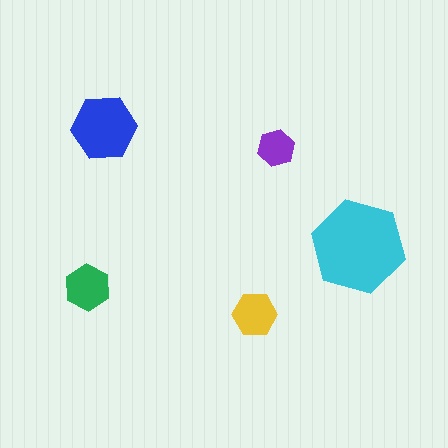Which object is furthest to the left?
The green hexagon is leftmost.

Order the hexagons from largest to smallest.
the cyan one, the blue one, the green one, the yellow one, the purple one.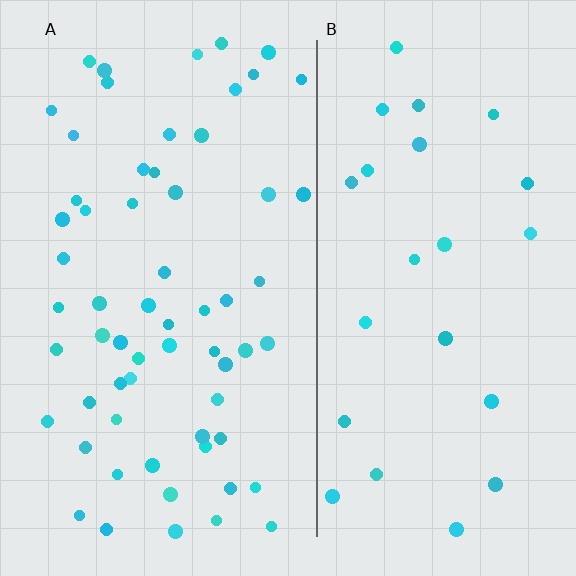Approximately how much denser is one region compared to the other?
Approximately 2.5× — region A over region B.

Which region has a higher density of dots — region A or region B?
A (the left).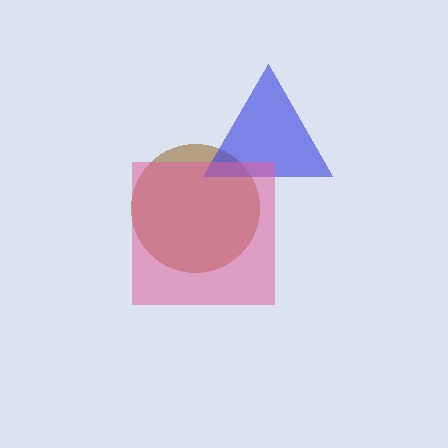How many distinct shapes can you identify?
There are 3 distinct shapes: a brown circle, a blue triangle, a pink square.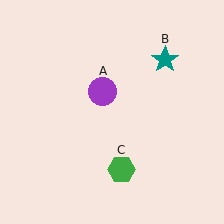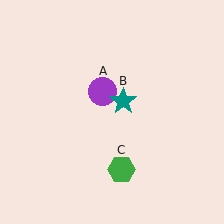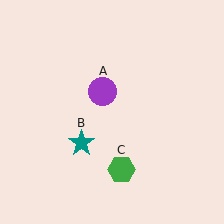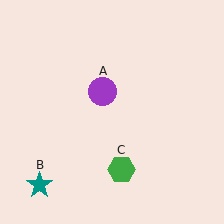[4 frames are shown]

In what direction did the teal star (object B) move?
The teal star (object B) moved down and to the left.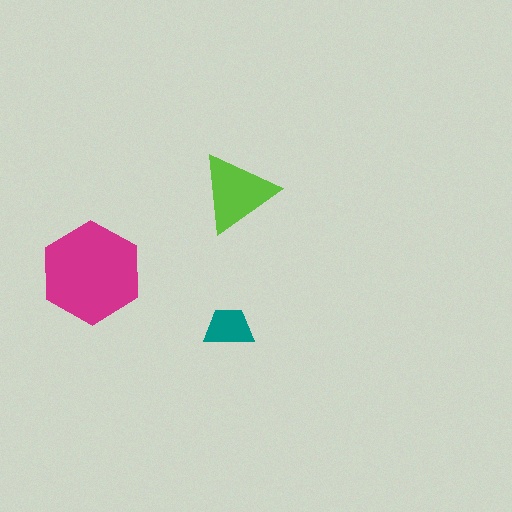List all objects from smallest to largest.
The teal trapezoid, the lime triangle, the magenta hexagon.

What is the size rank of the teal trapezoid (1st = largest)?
3rd.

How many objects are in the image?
There are 3 objects in the image.